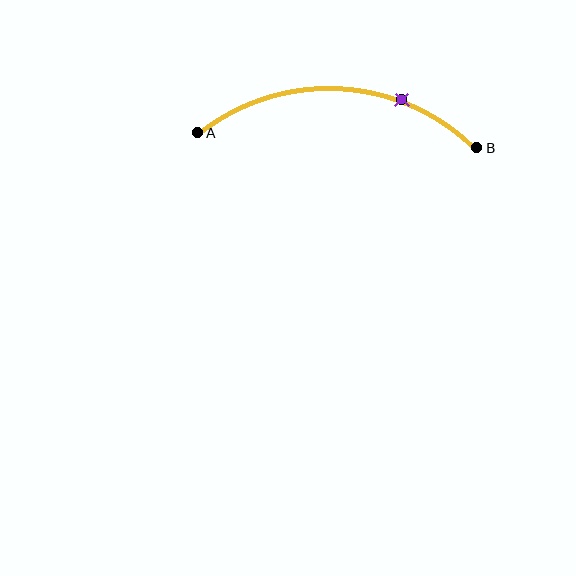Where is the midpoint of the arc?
The arc midpoint is the point on the curve farthest from the straight line joining A and B. It sits above that line.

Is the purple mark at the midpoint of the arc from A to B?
No. The purple mark lies on the arc but is closer to endpoint B. The arc midpoint would be at the point on the curve equidistant along the arc from both A and B.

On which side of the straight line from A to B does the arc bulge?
The arc bulges above the straight line connecting A and B.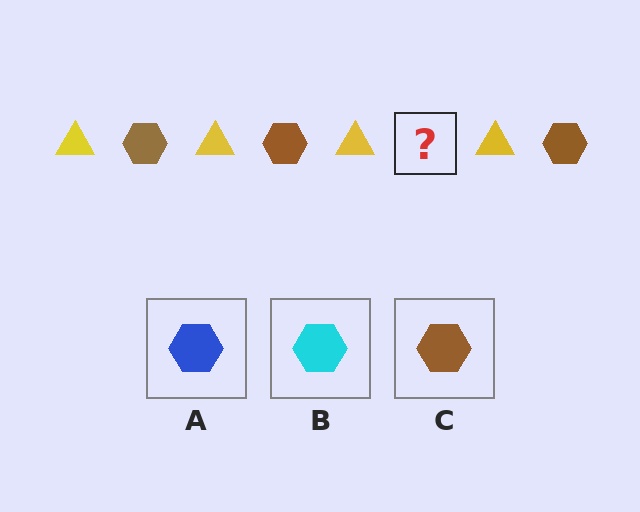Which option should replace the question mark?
Option C.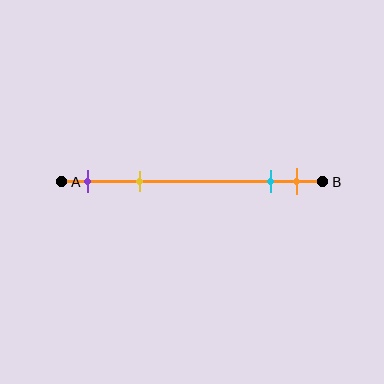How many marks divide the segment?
There are 4 marks dividing the segment.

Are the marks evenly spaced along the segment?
No, the marks are not evenly spaced.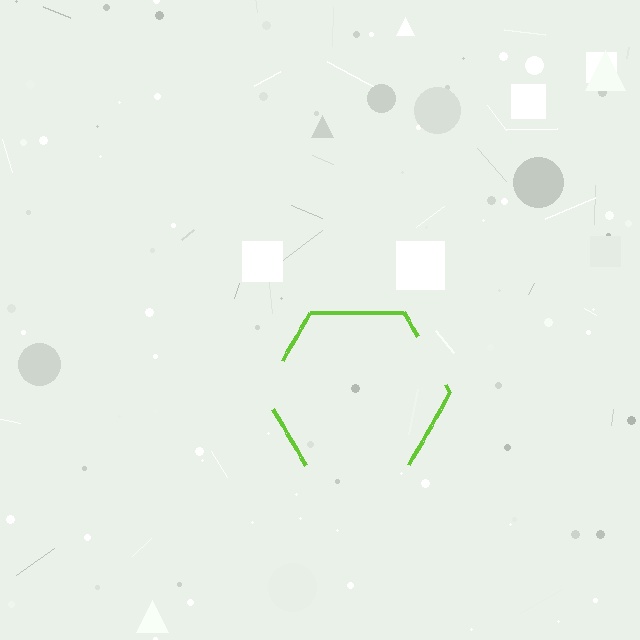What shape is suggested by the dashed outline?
The dashed outline suggests a hexagon.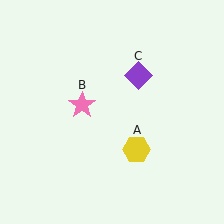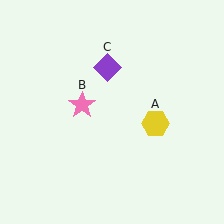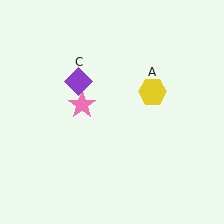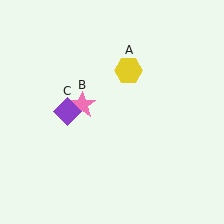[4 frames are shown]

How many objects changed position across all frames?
2 objects changed position: yellow hexagon (object A), purple diamond (object C).